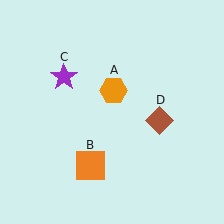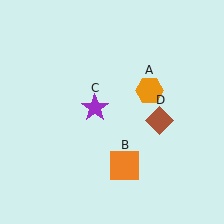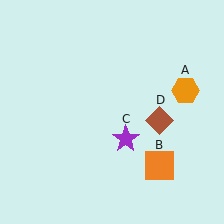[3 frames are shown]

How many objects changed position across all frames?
3 objects changed position: orange hexagon (object A), orange square (object B), purple star (object C).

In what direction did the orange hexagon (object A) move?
The orange hexagon (object A) moved right.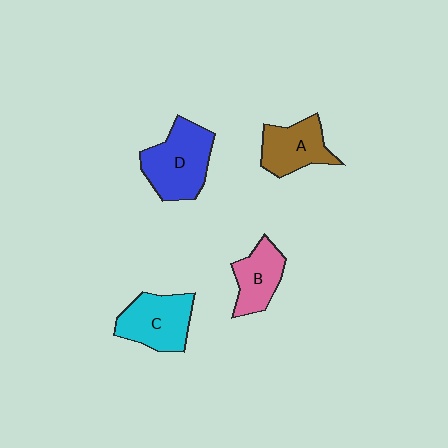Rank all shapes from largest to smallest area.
From largest to smallest: D (blue), C (cyan), A (brown), B (pink).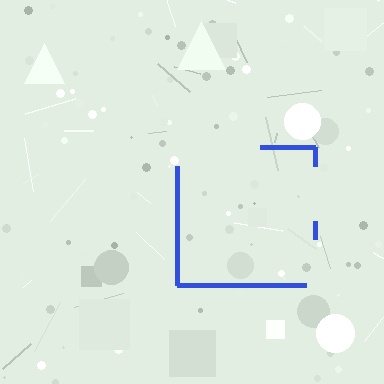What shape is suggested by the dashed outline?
The dashed outline suggests a square.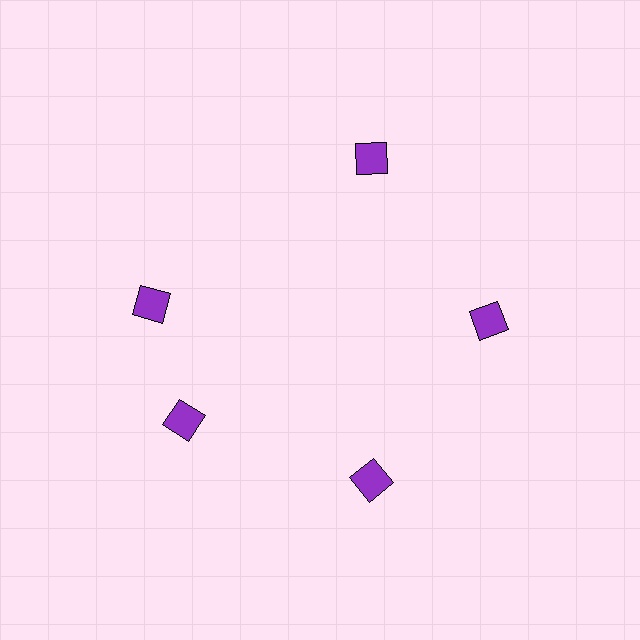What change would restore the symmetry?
The symmetry would be restored by rotating it back into even spacing with its neighbors so that all 5 diamonds sit at equal angles and equal distance from the center.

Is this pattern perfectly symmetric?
No. The 5 purple diamonds are arranged in a ring, but one element near the 10 o'clock position is rotated out of alignment along the ring, breaking the 5-fold rotational symmetry.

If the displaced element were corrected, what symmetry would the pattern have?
It would have 5-fold rotational symmetry — the pattern would map onto itself every 72 degrees.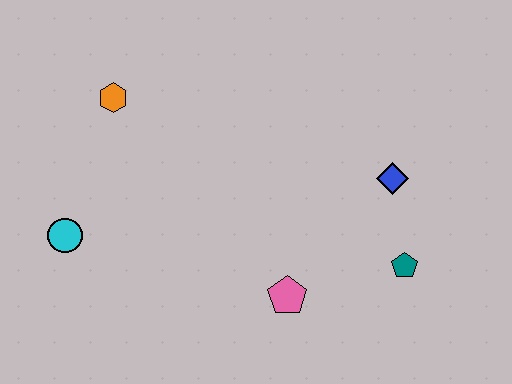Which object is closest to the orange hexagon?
The cyan circle is closest to the orange hexagon.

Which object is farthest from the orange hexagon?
The teal pentagon is farthest from the orange hexagon.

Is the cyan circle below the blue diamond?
Yes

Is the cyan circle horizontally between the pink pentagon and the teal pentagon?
No